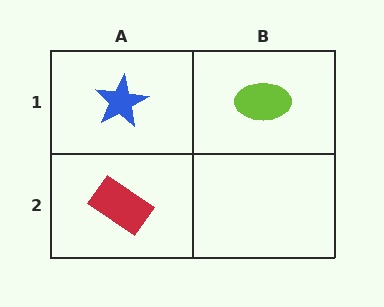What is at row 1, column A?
A blue star.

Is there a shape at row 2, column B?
No, that cell is empty.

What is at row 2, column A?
A red rectangle.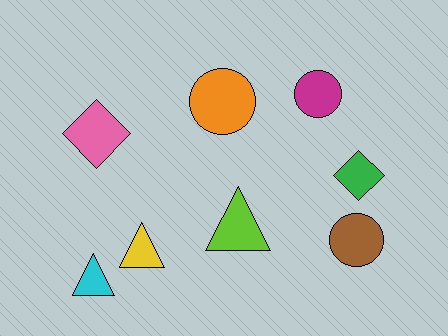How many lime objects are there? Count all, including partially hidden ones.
There is 1 lime object.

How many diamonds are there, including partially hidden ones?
There are 2 diamonds.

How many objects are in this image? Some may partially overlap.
There are 8 objects.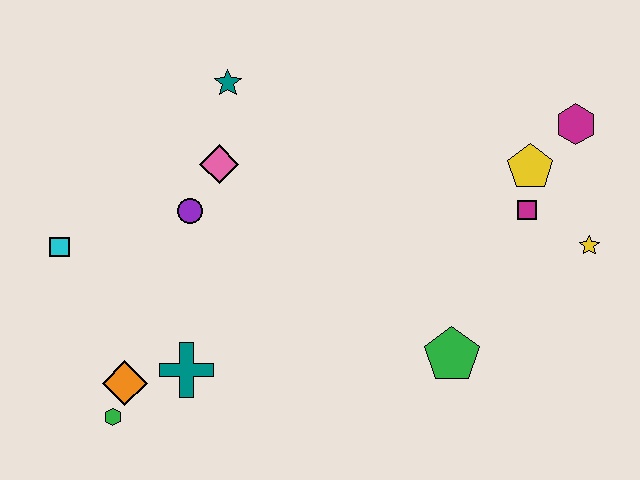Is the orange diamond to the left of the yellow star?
Yes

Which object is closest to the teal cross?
The orange diamond is closest to the teal cross.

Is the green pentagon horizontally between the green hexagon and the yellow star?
Yes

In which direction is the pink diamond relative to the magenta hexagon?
The pink diamond is to the left of the magenta hexagon.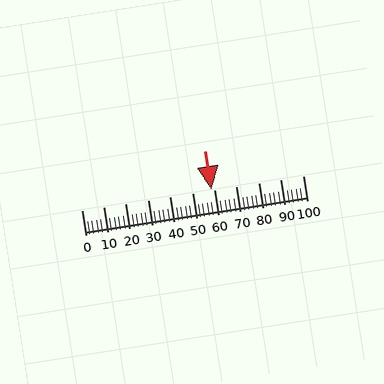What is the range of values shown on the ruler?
The ruler shows values from 0 to 100.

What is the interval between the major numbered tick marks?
The major tick marks are spaced 10 units apart.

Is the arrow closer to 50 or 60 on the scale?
The arrow is closer to 60.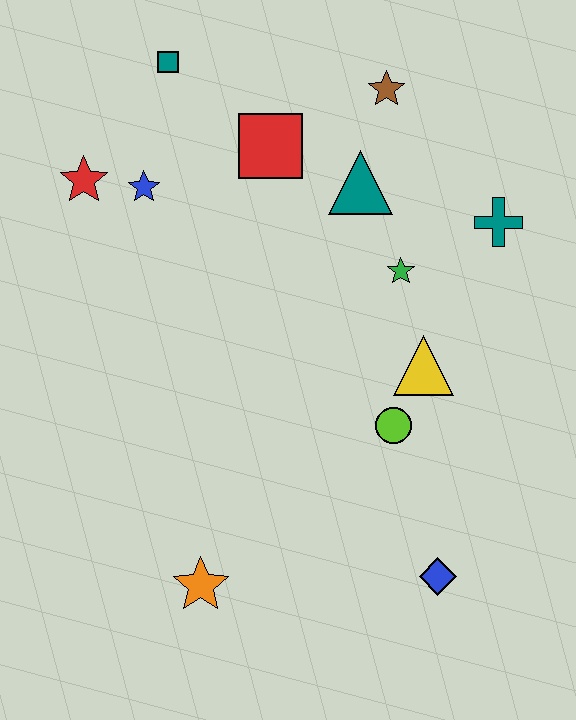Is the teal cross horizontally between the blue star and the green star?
No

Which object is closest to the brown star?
The teal triangle is closest to the brown star.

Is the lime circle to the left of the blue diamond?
Yes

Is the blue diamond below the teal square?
Yes